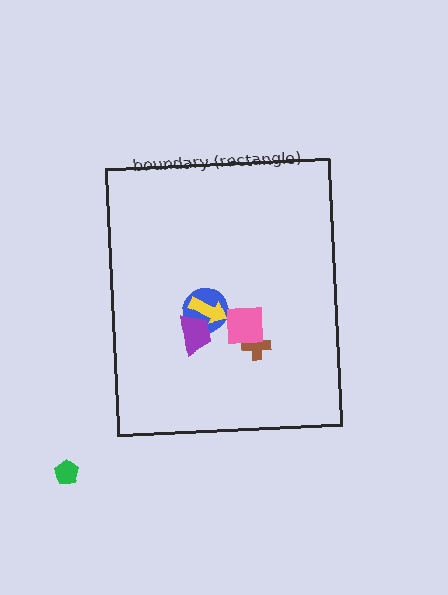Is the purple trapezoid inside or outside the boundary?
Inside.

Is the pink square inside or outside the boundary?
Inside.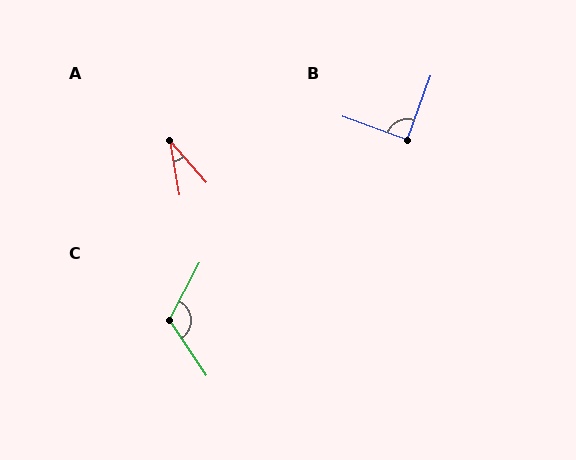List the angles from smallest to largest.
A (31°), B (90°), C (118°).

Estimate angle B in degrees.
Approximately 90 degrees.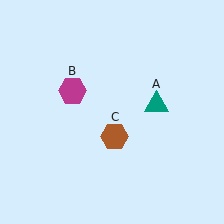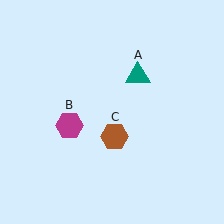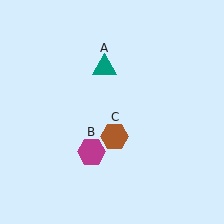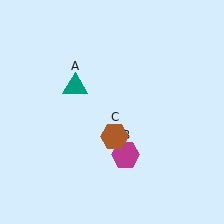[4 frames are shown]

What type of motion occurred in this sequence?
The teal triangle (object A), magenta hexagon (object B) rotated counterclockwise around the center of the scene.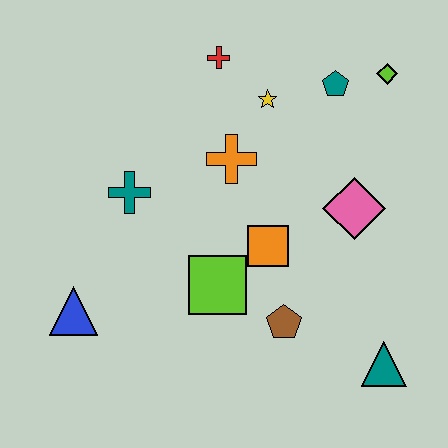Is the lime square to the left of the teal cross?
No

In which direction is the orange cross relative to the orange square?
The orange cross is above the orange square.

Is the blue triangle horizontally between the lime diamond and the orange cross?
No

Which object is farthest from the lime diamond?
The blue triangle is farthest from the lime diamond.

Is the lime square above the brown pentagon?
Yes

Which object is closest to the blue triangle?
The teal cross is closest to the blue triangle.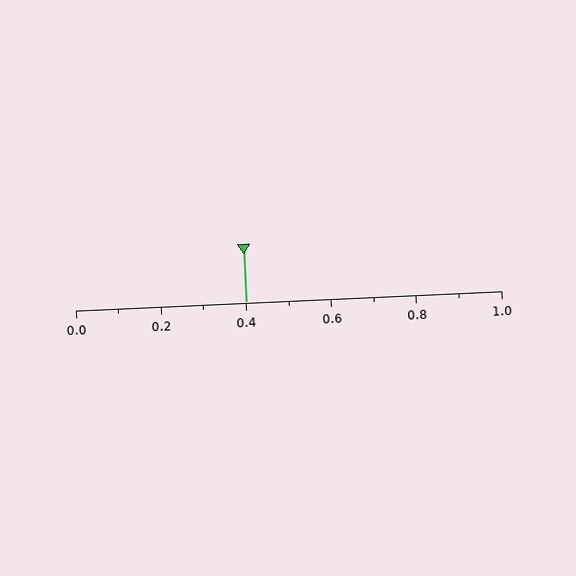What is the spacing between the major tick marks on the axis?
The major ticks are spaced 0.2 apart.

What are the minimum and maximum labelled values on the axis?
The axis runs from 0.0 to 1.0.